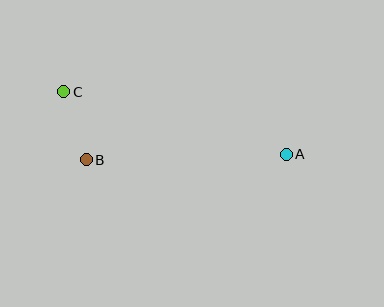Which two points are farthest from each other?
Points A and C are farthest from each other.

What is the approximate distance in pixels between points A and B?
The distance between A and B is approximately 200 pixels.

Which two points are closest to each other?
Points B and C are closest to each other.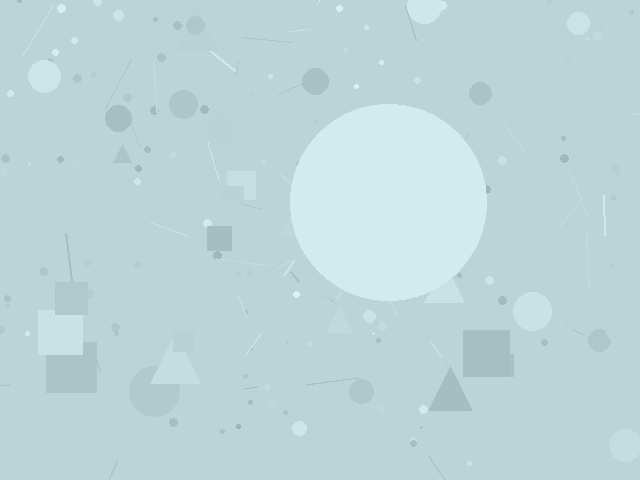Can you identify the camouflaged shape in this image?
The camouflaged shape is a circle.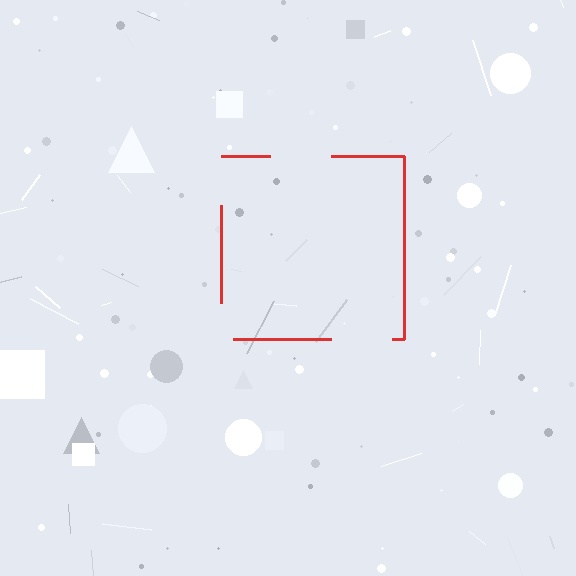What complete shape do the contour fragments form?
The contour fragments form a square.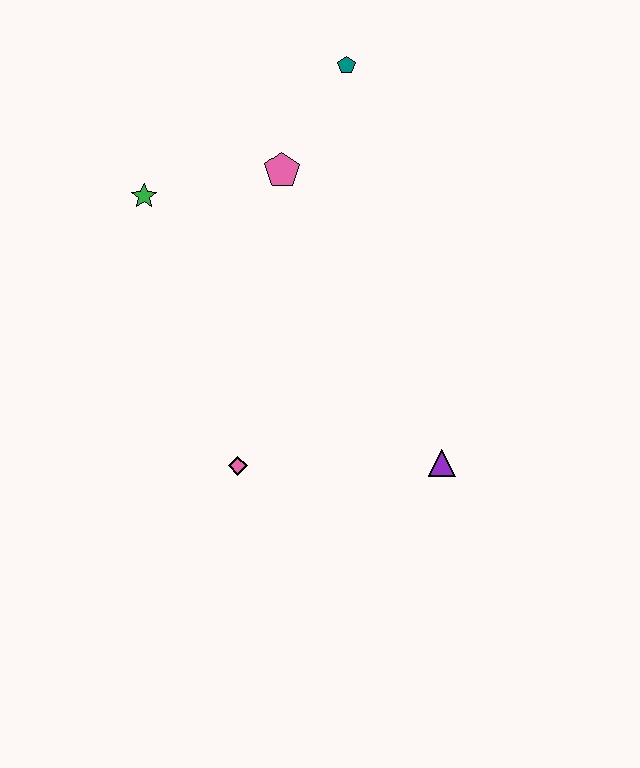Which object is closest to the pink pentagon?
The teal pentagon is closest to the pink pentagon.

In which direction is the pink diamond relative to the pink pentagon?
The pink diamond is below the pink pentagon.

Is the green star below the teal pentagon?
Yes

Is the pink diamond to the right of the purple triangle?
No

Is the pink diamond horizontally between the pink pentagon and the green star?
Yes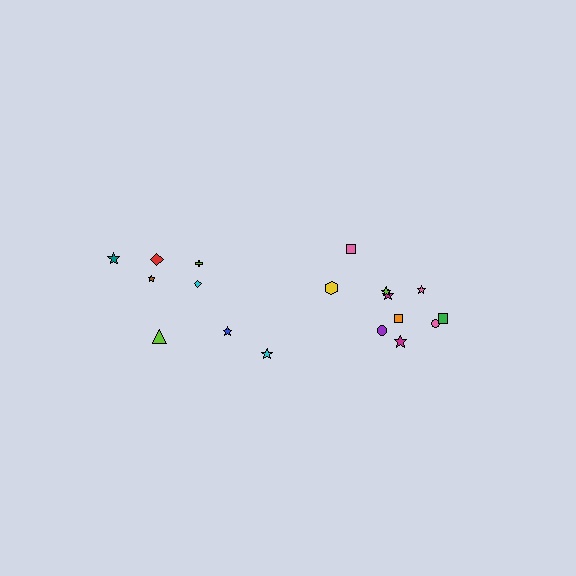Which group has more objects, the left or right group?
The right group.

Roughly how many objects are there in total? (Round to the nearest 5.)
Roughly 20 objects in total.